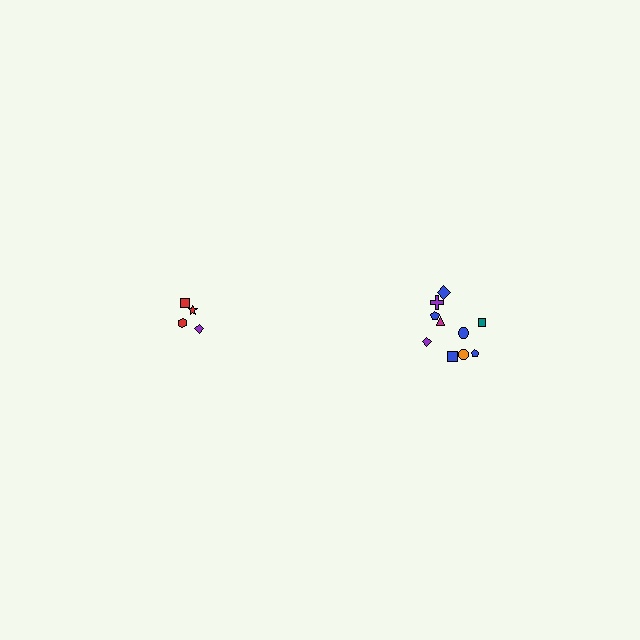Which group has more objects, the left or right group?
The right group.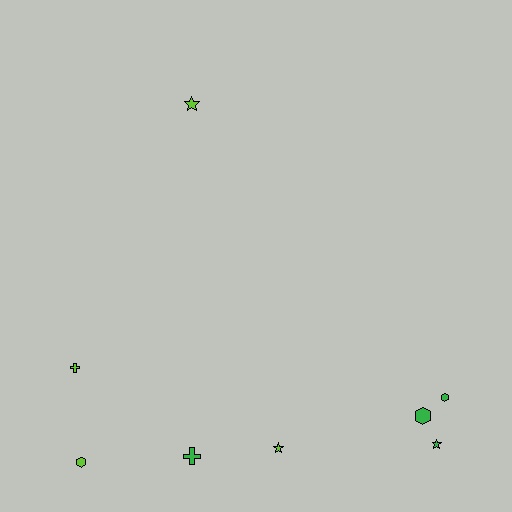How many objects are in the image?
There are 8 objects.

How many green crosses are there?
There is 1 green cross.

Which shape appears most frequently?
Hexagon, with 3 objects.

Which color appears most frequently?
Lime, with 4 objects.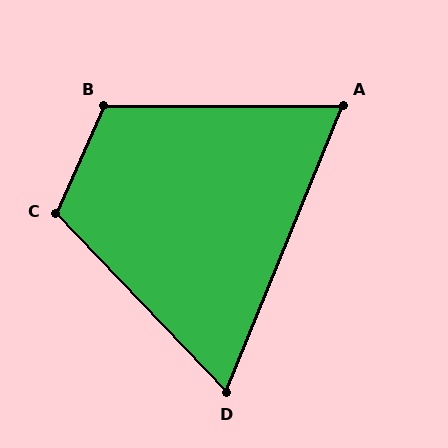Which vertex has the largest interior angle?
B, at approximately 114 degrees.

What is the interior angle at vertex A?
Approximately 68 degrees (acute).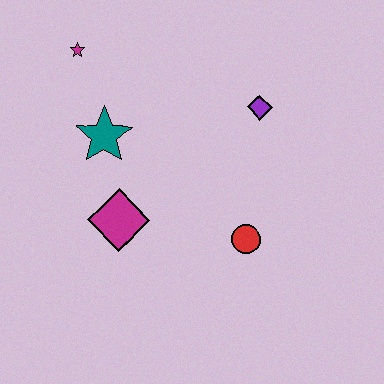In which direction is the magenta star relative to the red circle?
The magenta star is above the red circle.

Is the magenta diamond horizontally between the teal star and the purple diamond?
Yes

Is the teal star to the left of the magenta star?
No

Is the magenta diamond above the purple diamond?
No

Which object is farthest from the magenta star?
The red circle is farthest from the magenta star.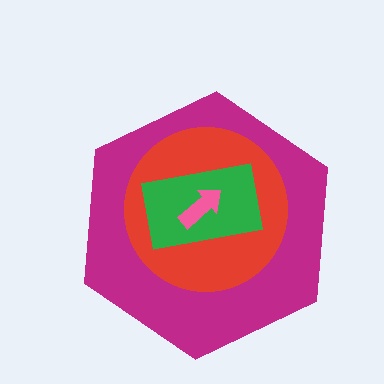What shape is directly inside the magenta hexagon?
The red circle.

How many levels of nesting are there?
4.